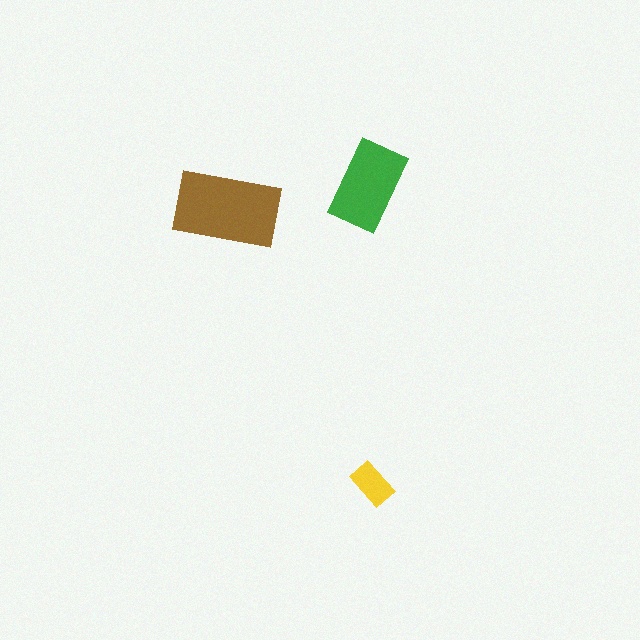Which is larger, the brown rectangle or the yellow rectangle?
The brown one.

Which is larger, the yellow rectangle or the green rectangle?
The green one.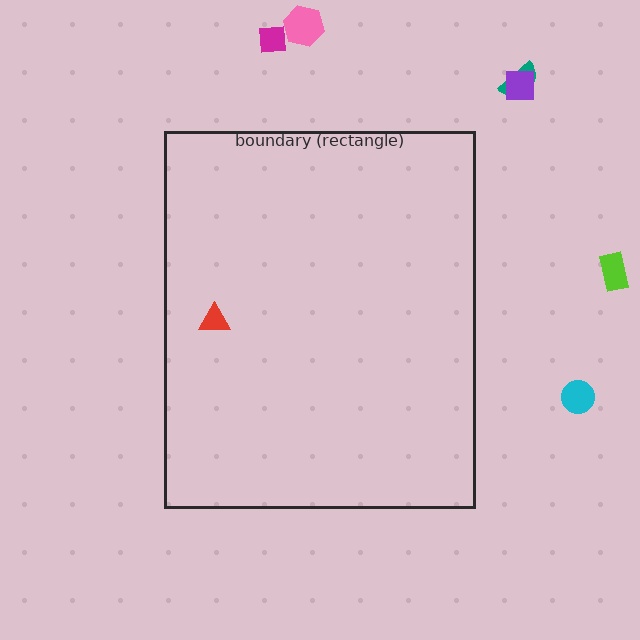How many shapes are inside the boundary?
1 inside, 6 outside.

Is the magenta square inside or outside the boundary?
Outside.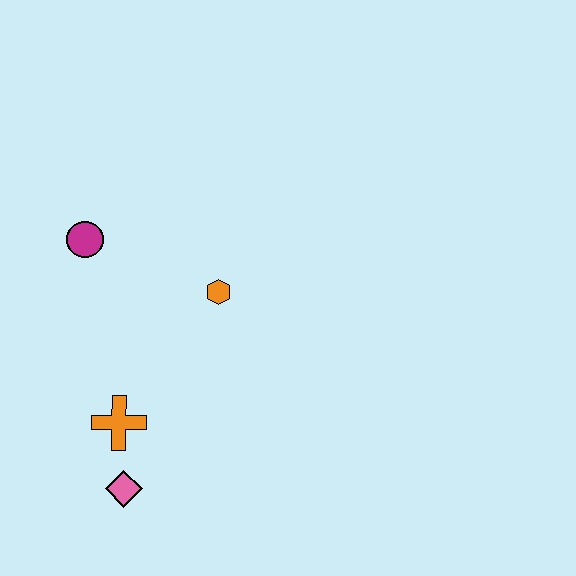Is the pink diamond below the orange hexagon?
Yes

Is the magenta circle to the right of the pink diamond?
No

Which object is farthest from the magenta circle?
The pink diamond is farthest from the magenta circle.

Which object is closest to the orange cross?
The pink diamond is closest to the orange cross.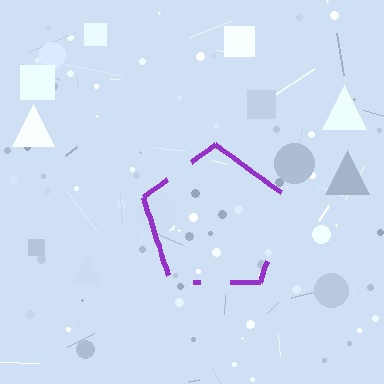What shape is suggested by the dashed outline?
The dashed outline suggests a pentagon.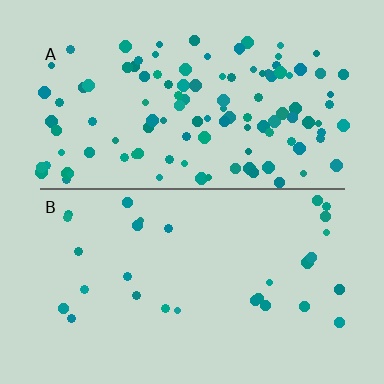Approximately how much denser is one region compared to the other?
Approximately 3.9× — region A over region B.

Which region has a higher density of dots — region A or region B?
A (the top).